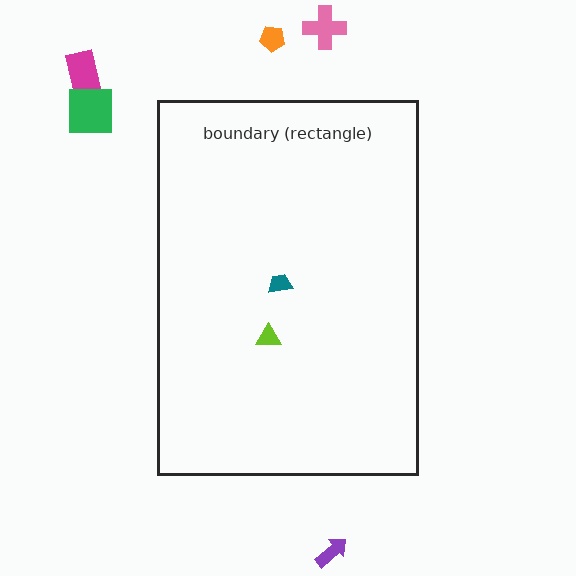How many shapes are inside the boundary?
2 inside, 5 outside.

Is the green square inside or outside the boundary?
Outside.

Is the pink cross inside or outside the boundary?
Outside.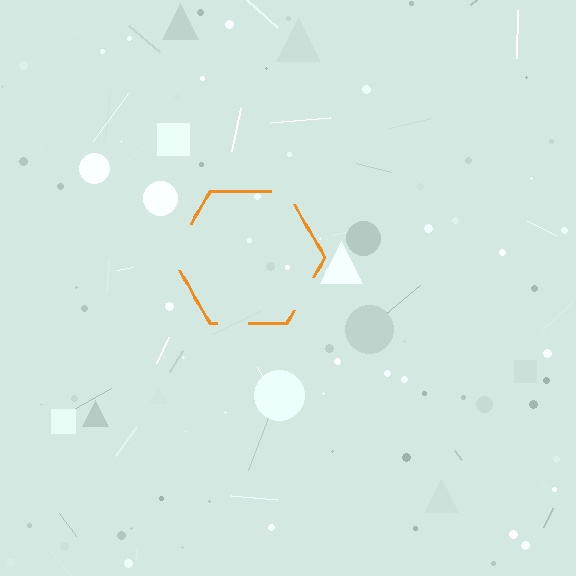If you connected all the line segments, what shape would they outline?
They would outline a hexagon.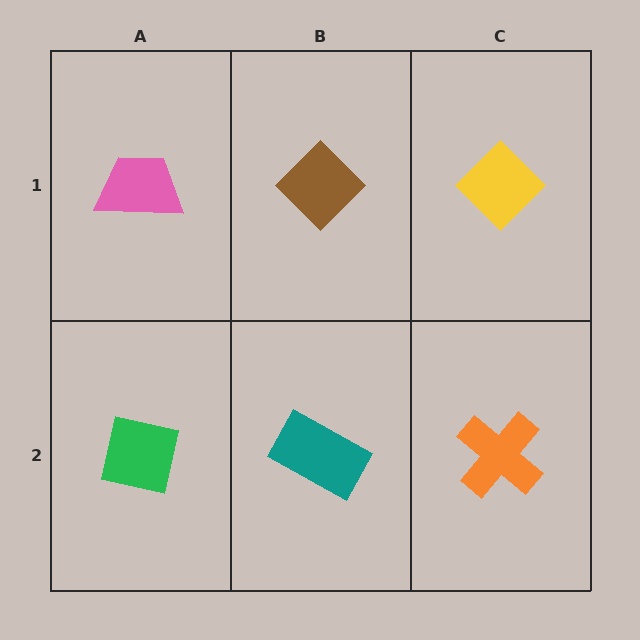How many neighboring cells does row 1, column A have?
2.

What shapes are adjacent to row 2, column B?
A brown diamond (row 1, column B), a green square (row 2, column A), an orange cross (row 2, column C).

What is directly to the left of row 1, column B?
A pink trapezoid.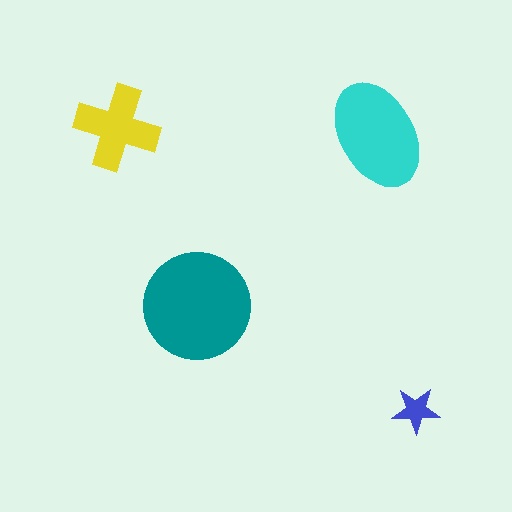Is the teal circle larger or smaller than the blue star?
Larger.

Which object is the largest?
The teal circle.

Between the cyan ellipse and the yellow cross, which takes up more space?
The cyan ellipse.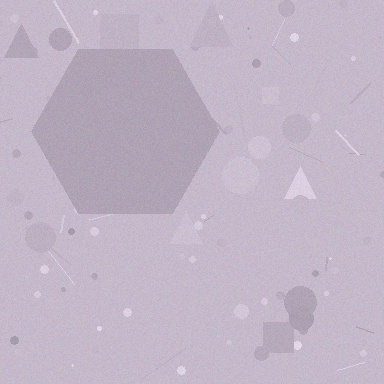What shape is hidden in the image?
A hexagon is hidden in the image.